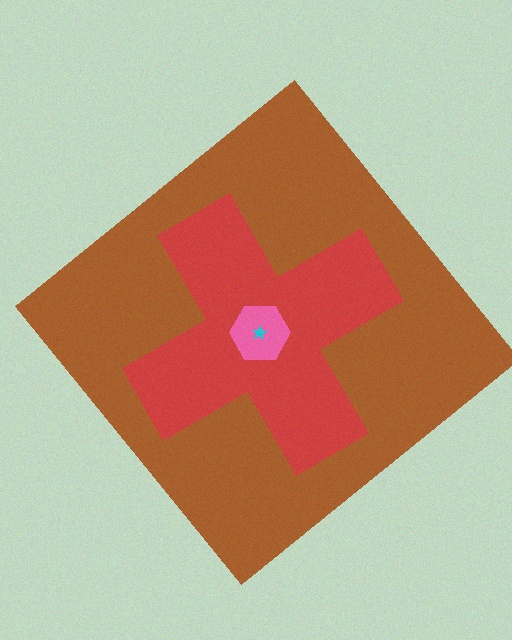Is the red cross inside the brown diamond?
Yes.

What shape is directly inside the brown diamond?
The red cross.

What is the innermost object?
The cyan star.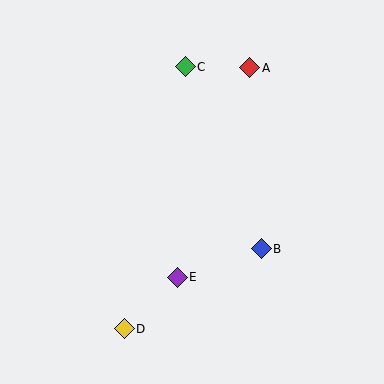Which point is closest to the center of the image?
Point E at (177, 277) is closest to the center.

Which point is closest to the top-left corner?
Point C is closest to the top-left corner.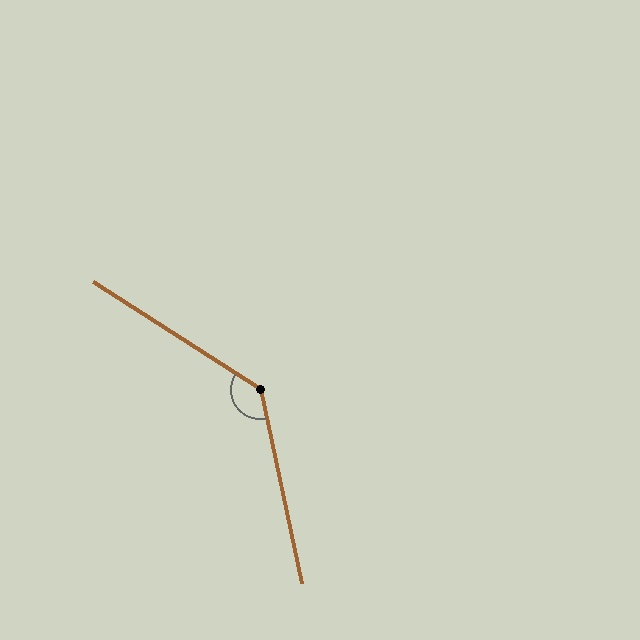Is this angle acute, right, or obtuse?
It is obtuse.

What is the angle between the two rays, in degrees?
Approximately 135 degrees.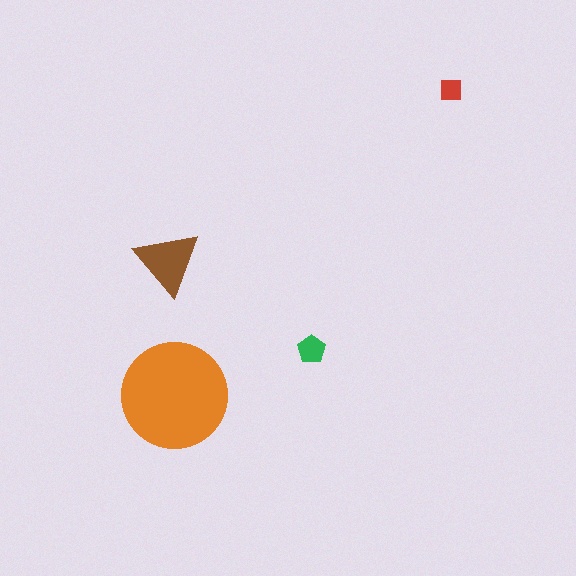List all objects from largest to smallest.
The orange circle, the brown triangle, the green pentagon, the red square.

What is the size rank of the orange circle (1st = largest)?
1st.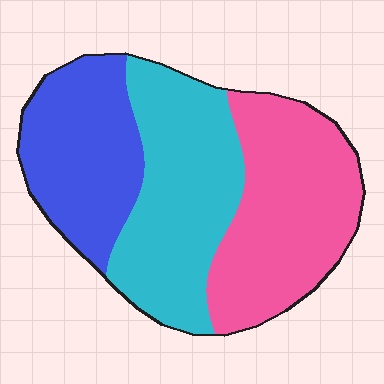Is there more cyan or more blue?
Cyan.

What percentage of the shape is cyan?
Cyan takes up between a third and a half of the shape.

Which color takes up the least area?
Blue, at roughly 30%.